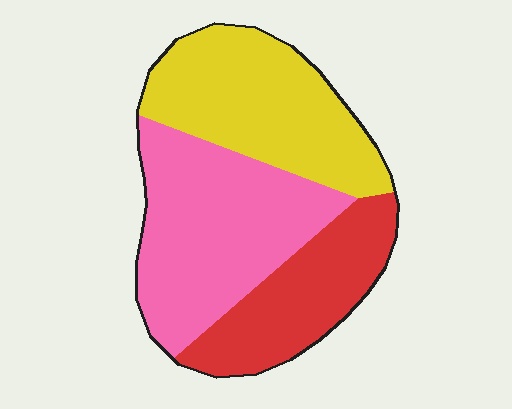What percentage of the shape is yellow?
Yellow covers roughly 35% of the shape.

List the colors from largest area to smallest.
From largest to smallest: pink, yellow, red.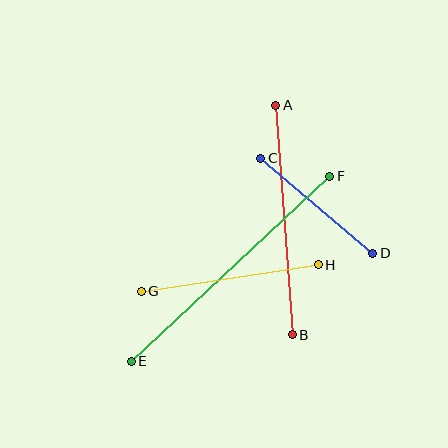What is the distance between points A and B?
The distance is approximately 230 pixels.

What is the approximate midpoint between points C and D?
The midpoint is at approximately (317, 206) pixels.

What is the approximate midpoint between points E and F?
The midpoint is at approximately (230, 269) pixels.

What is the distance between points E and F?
The distance is approximately 272 pixels.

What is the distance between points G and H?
The distance is approximately 179 pixels.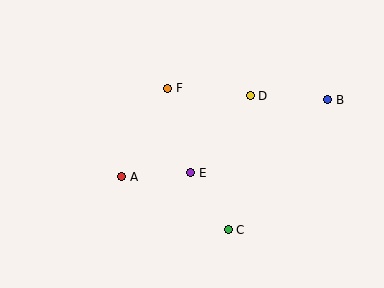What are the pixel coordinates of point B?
Point B is at (328, 100).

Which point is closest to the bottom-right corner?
Point C is closest to the bottom-right corner.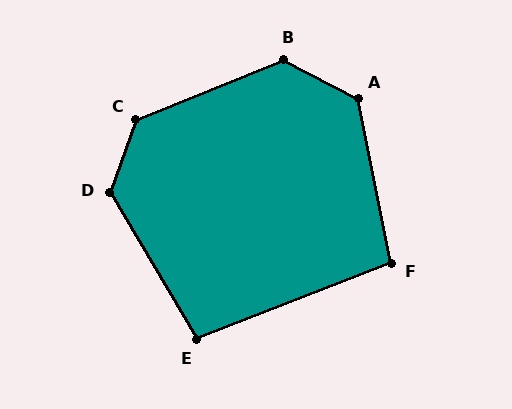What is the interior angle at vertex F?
Approximately 100 degrees (obtuse).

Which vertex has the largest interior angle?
C, at approximately 132 degrees.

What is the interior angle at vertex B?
Approximately 131 degrees (obtuse).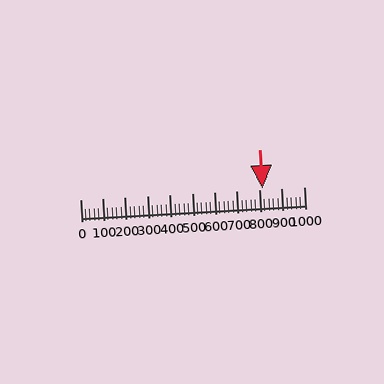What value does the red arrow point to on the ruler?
The red arrow points to approximately 813.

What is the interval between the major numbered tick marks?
The major tick marks are spaced 100 units apart.